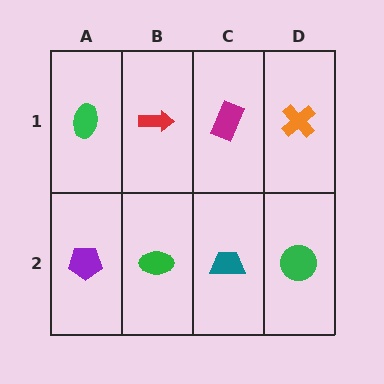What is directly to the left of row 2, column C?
A green ellipse.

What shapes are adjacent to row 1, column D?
A green circle (row 2, column D), a magenta rectangle (row 1, column C).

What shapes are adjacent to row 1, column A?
A purple pentagon (row 2, column A), a red arrow (row 1, column B).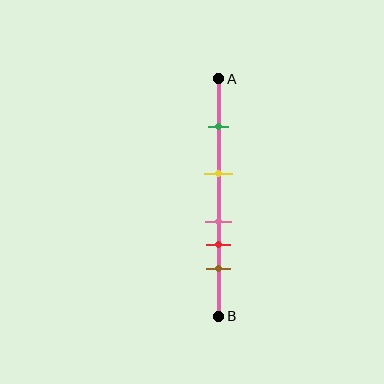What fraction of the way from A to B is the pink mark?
The pink mark is approximately 60% (0.6) of the way from A to B.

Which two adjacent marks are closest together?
The pink and red marks are the closest adjacent pair.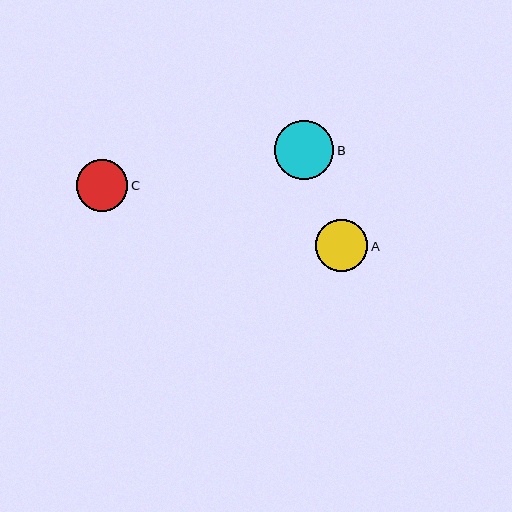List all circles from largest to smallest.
From largest to smallest: B, A, C.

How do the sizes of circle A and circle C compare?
Circle A and circle C are approximately the same size.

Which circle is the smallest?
Circle C is the smallest with a size of approximately 52 pixels.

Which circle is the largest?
Circle B is the largest with a size of approximately 59 pixels.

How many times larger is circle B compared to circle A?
Circle B is approximately 1.1 times the size of circle A.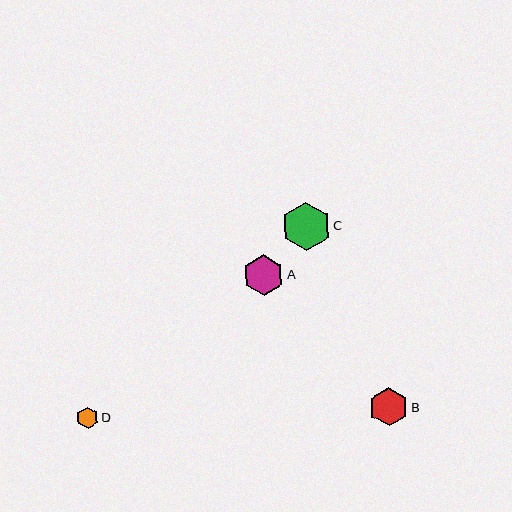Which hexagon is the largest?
Hexagon C is the largest with a size of approximately 49 pixels.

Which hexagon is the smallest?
Hexagon D is the smallest with a size of approximately 22 pixels.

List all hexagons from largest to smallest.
From largest to smallest: C, A, B, D.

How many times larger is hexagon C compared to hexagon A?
Hexagon C is approximately 1.2 times the size of hexagon A.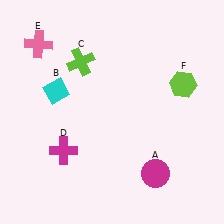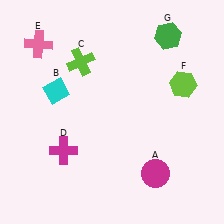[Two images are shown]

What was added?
A green hexagon (G) was added in Image 2.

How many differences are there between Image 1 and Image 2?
There is 1 difference between the two images.